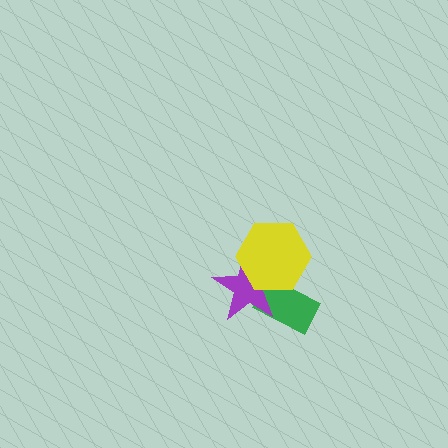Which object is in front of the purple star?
The yellow hexagon is in front of the purple star.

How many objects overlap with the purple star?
2 objects overlap with the purple star.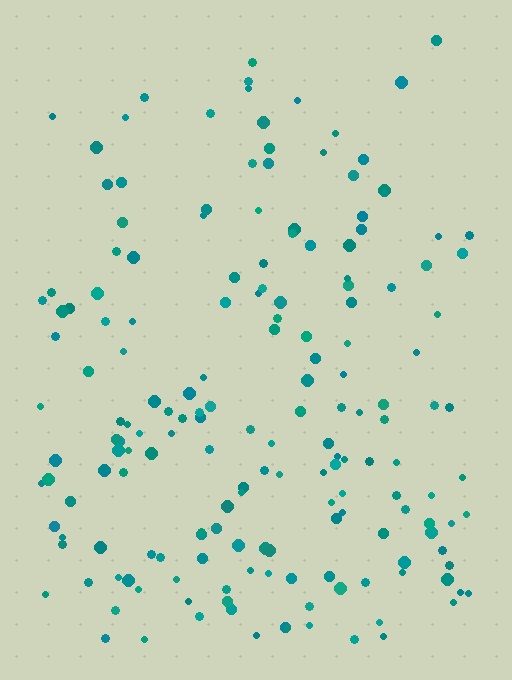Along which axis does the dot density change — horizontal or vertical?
Vertical.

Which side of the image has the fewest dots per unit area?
The top.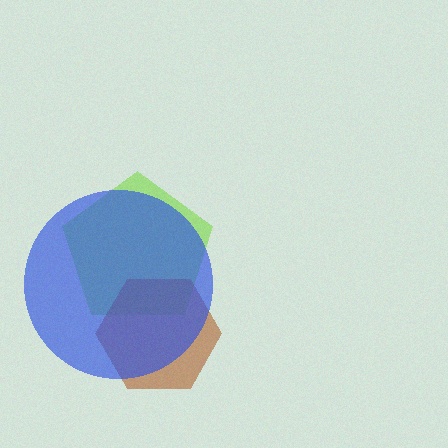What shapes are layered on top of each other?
The layered shapes are: a lime pentagon, a brown hexagon, a blue circle.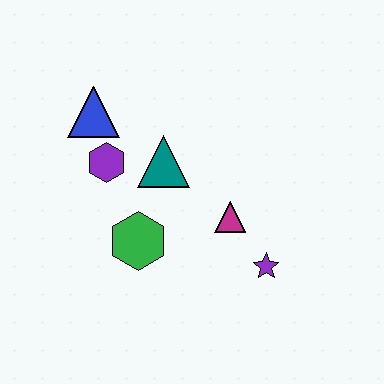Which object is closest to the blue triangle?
The purple hexagon is closest to the blue triangle.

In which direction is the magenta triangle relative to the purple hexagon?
The magenta triangle is to the right of the purple hexagon.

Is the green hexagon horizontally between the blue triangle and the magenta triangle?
Yes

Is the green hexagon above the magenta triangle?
No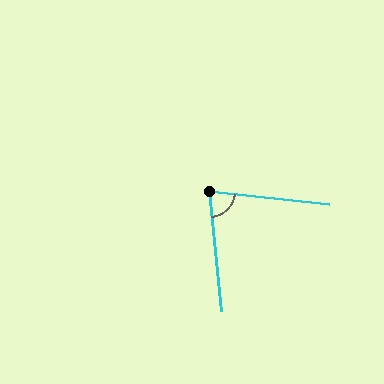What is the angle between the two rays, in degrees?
Approximately 78 degrees.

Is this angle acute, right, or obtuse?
It is acute.